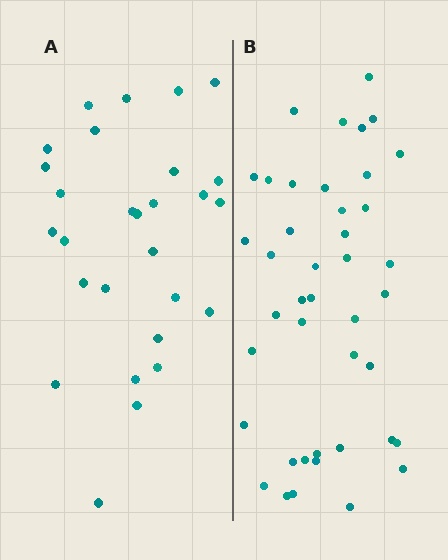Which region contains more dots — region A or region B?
Region B (the right region) has more dots.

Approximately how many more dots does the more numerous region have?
Region B has approximately 15 more dots than region A.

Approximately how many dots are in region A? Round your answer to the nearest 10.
About 30 dots. (The exact count is 28, which rounds to 30.)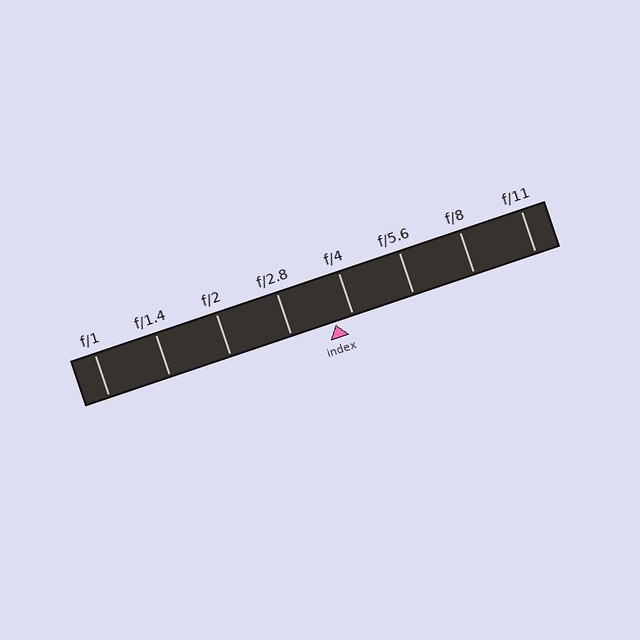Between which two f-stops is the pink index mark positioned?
The index mark is between f/2.8 and f/4.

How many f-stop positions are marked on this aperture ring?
There are 8 f-stop positions marked.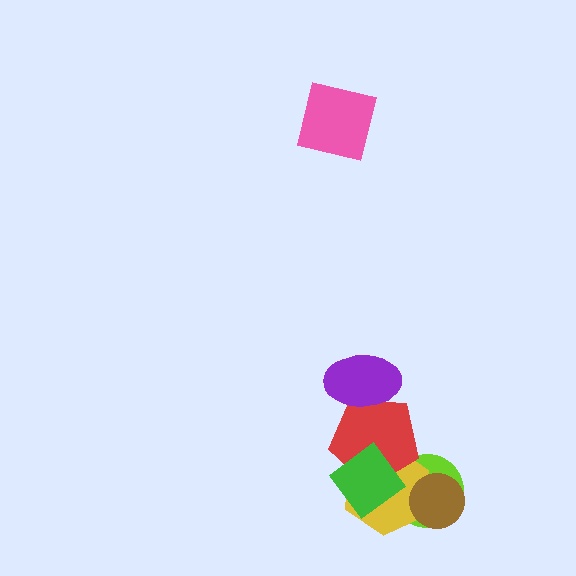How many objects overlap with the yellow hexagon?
4 objects overlap with the yellow hexagon.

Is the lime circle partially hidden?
Yes, it is partially covered by another shape.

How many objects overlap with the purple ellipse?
1 object overlaps with the purple ellipse.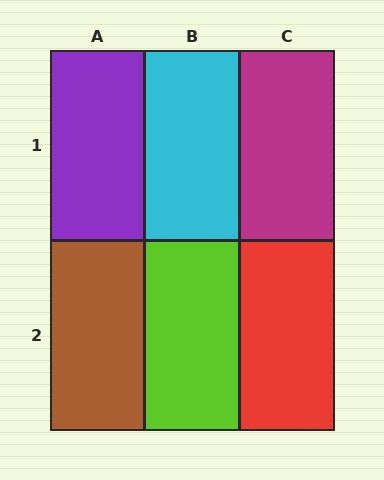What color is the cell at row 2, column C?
Red.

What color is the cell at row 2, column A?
Brown.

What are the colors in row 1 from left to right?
Purple, cyan, magenta.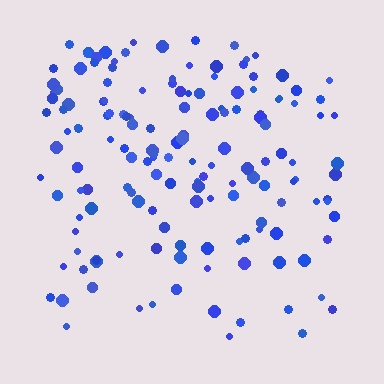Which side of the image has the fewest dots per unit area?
The bottom.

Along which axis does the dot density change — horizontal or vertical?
Vertical.